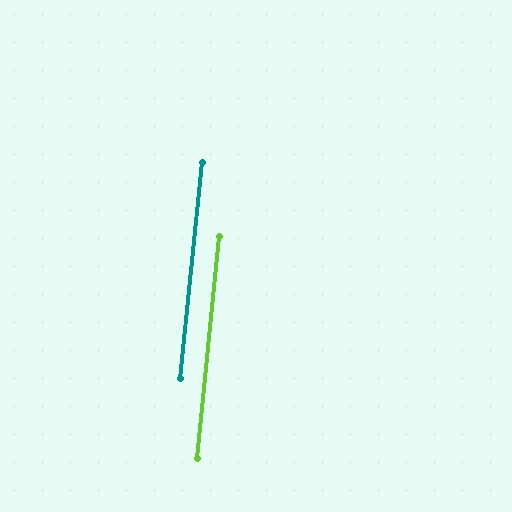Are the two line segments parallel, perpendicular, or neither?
Parallel — their directions differ by only 0.1°.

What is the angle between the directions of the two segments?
Approximately 0 degrees.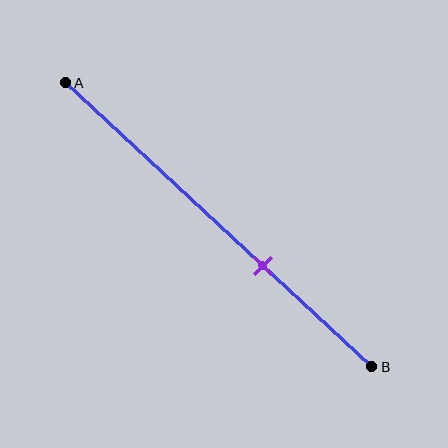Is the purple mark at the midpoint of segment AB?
No, the mark is at about 65% from A, not at the 50% midpoint.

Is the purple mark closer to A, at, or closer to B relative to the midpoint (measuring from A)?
The purple mark is closer to point B than the midpoint of segment AB.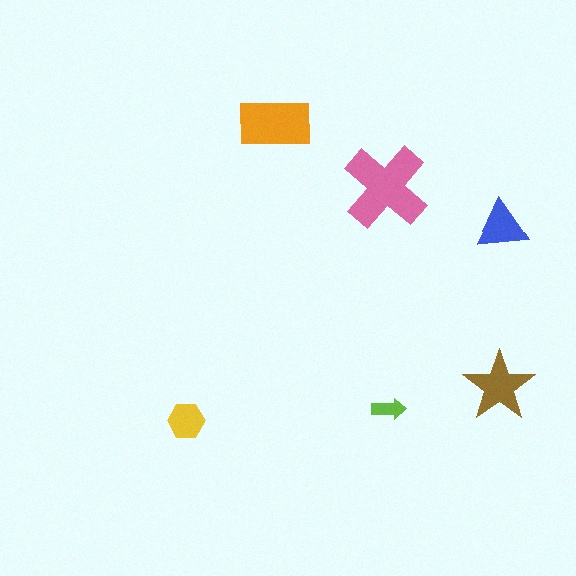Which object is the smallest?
The lime arrow.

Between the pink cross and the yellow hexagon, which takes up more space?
The pink cross.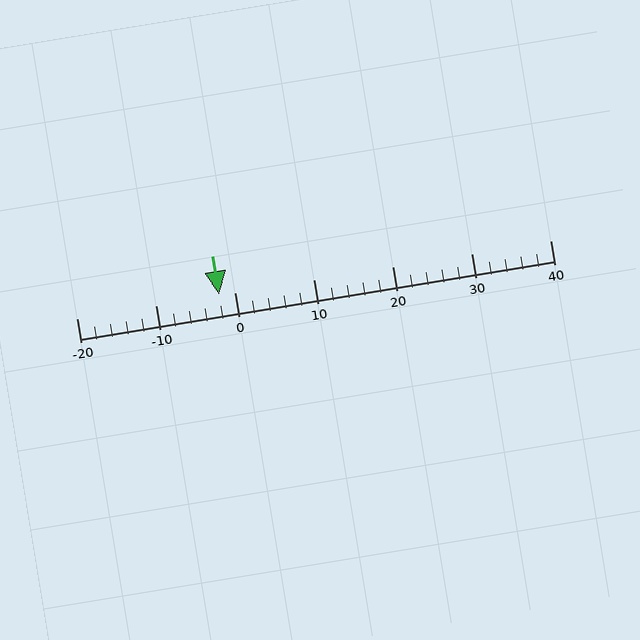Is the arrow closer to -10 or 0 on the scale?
The arrow is closer to 0.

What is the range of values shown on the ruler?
The ruler shows values from -20 to 40.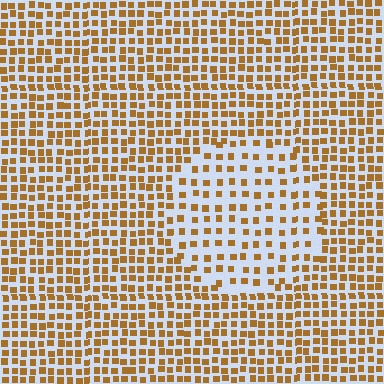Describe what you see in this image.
The image contains small brown elements arranged at two different densities. A circle-shaped region is visible where the elements are less densely packed than the surrounding area.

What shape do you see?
I see a circle.